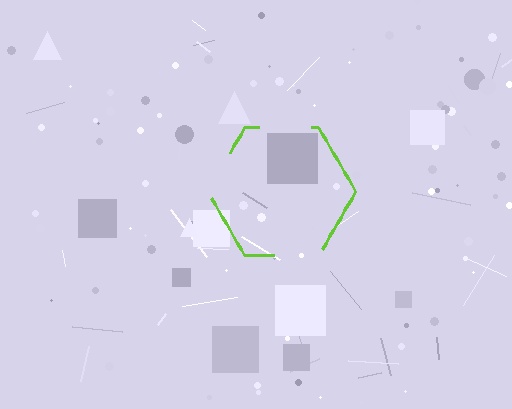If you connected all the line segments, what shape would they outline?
They would outline a hexagon.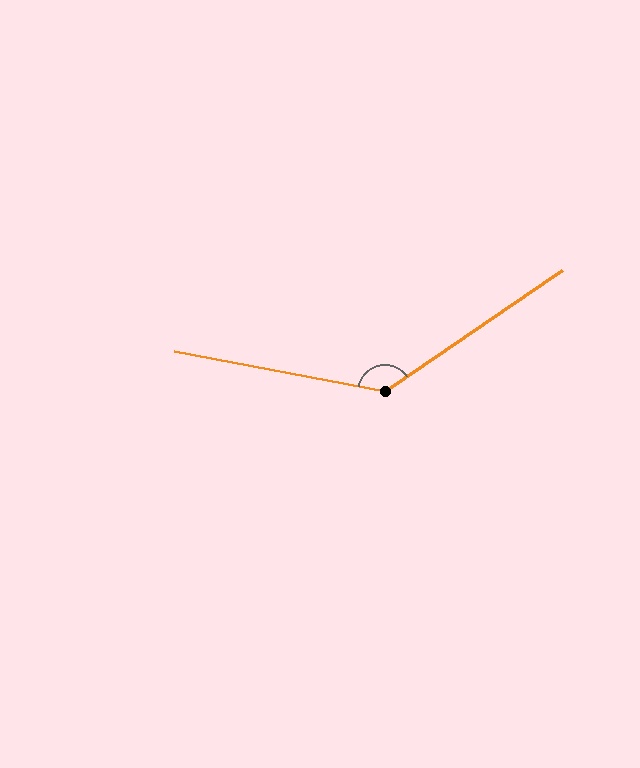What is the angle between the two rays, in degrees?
Approximately 135 degrees.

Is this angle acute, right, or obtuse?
It is obtuse.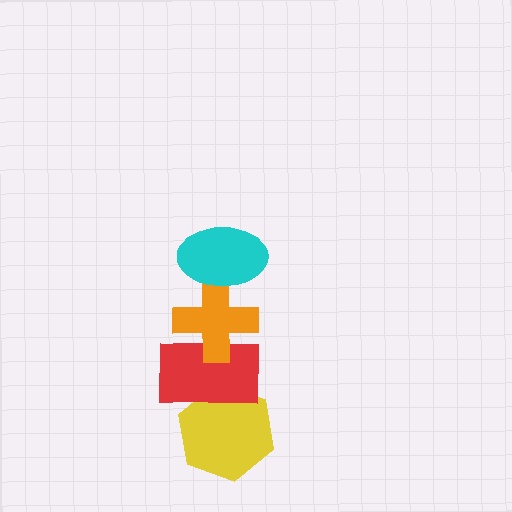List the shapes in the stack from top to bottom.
From top to bottom: the cyan ellipse, the orange cross, the red rectangle, the yellow hexagon.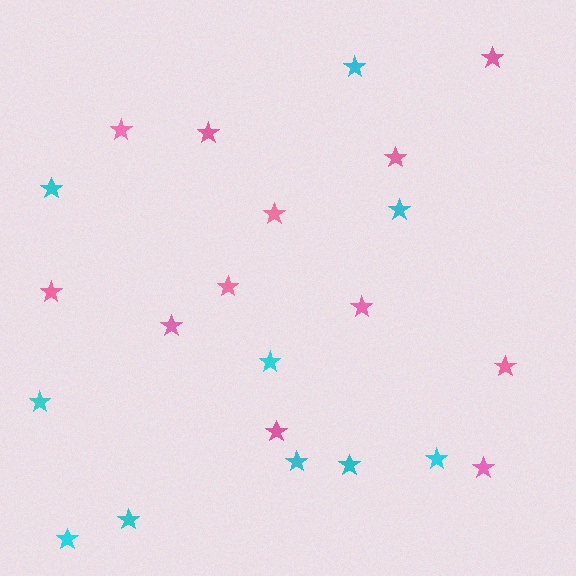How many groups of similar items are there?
There are 2 groups: one group of cyan stars (10) and one group of pink stars (12).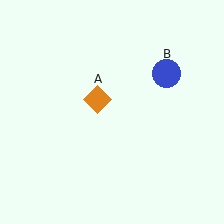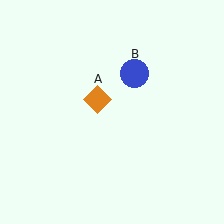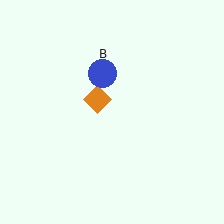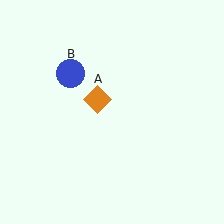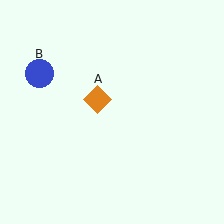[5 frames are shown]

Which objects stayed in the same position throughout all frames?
Orange diamond (object A) remained stationary.